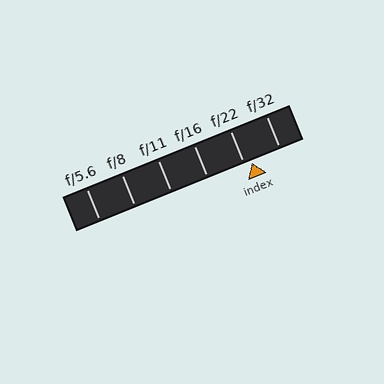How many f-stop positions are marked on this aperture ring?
There are 6 f-stop positions marked.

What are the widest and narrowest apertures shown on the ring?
The widest aperture shown is f/5.6 and the narrowest is f/32.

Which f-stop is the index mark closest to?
The index mark is closest to f/22.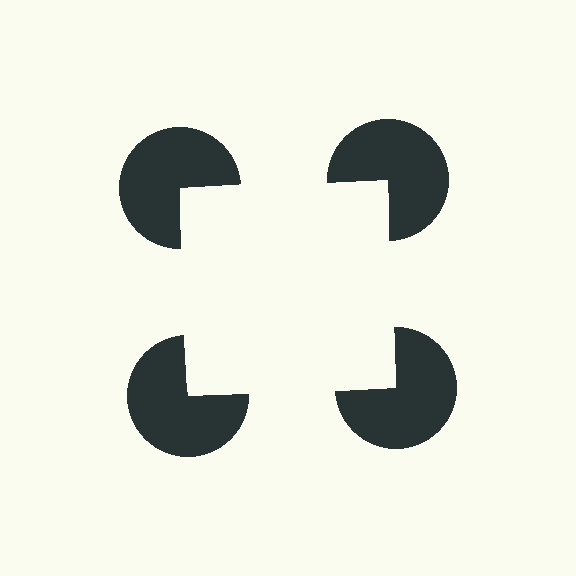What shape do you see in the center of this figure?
An illusory square — its edges are inferred from the aligned wedge cuts in the pac-man discs, not physically drawn.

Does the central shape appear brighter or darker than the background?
It typically appears slightly brighter than the background, even though no actual brightness change is drawn.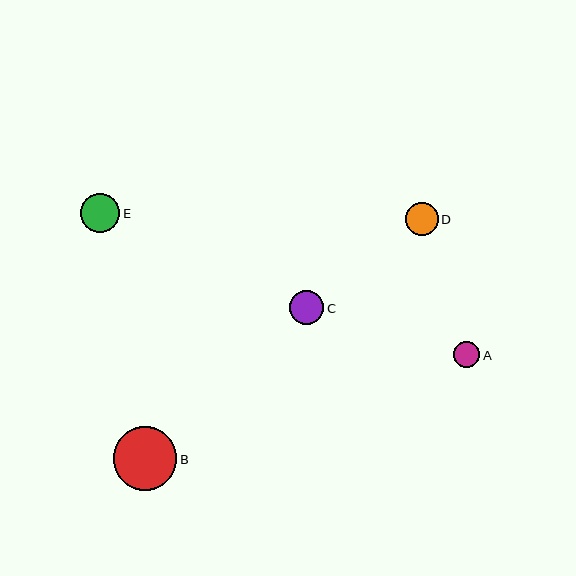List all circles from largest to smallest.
From largest to smallest: B, E, C, D, A.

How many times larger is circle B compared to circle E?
Circle B is approximately 1.6 times the size of circle E.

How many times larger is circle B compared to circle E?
Circle B is approximately 1.6 times the size of circle E.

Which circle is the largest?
Circle B is the largest with a size of approximately 63 pixels.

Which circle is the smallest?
Circle A is the smallest with a size of approximately 27 pixels.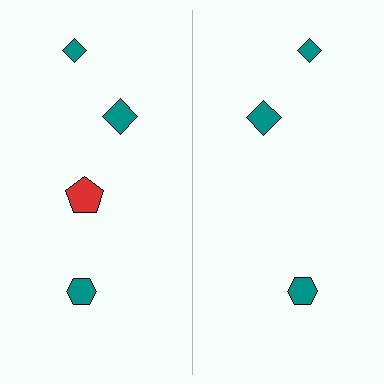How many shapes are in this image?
There are 7 shapes in this image.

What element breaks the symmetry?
A red pentagon is missing from the right side.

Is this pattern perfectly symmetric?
No, the pattern is not perfectly symmetric. A red pentagon is missing from the right side.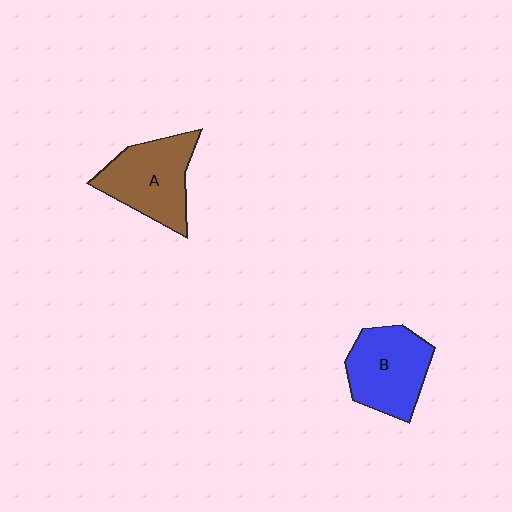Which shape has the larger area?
Shape A (brown).